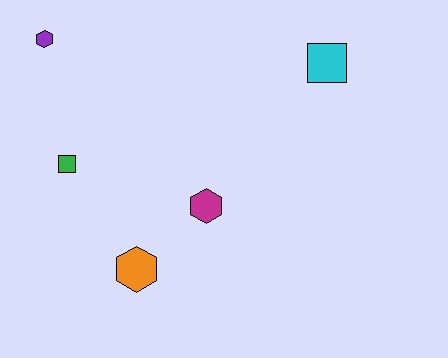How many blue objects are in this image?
There are no blue objects.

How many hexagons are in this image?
There are 3 hexagons.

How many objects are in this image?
There are 5 objects.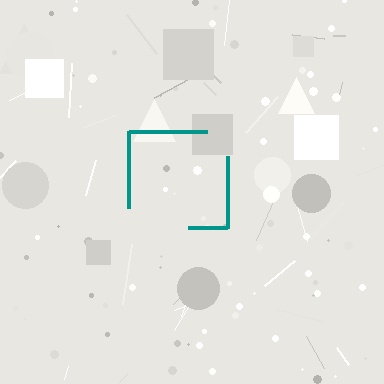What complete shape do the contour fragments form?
The contour fragments form a square.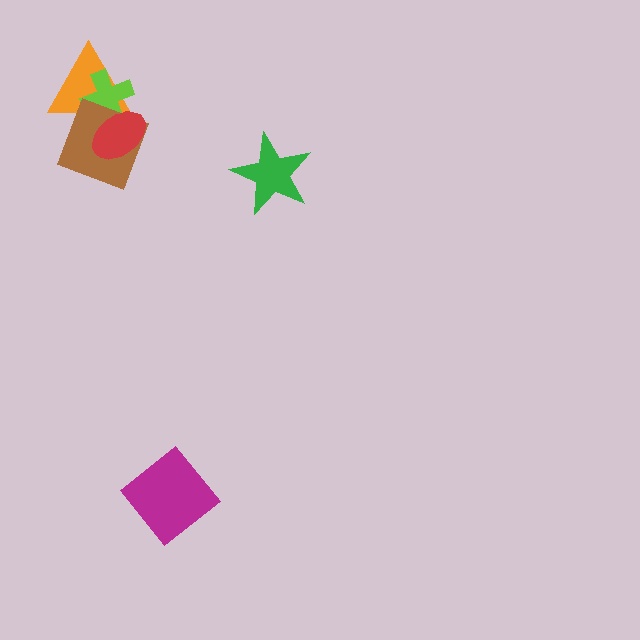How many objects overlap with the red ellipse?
3 objects overlap with the red ellipse.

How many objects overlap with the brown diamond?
3 objects overlap with the brown diamond.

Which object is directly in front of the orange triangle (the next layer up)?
The lime cross is directly in front of the orange triangle.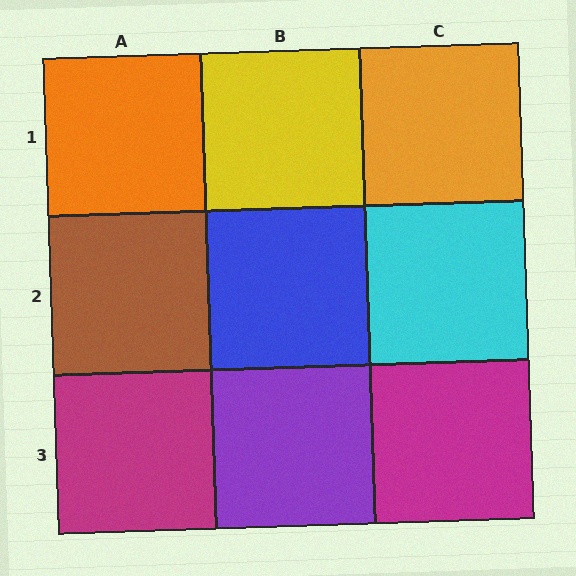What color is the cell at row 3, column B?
Purple.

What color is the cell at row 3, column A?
Magenta.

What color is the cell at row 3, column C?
Magenta.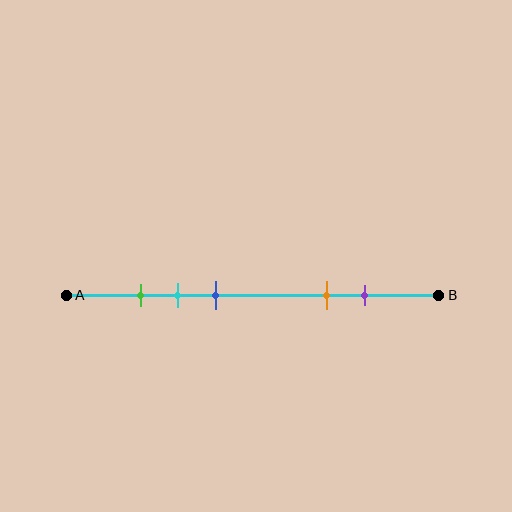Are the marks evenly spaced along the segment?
No, the marks are not evenly spaced.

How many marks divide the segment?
There are 5 marks dividing the segment.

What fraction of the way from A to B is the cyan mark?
The cyan mark is approximately 30% (0.3) of the way from A to B.